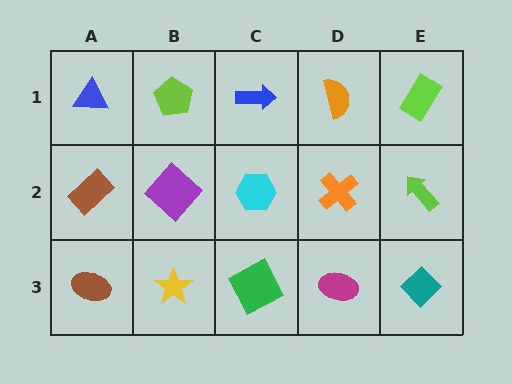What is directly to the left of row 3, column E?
A magenta ellipse.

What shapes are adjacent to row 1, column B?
A purple diamond (row 2, column B), a blue triangle (row 1, column A), a blue arrow (row 1, column C).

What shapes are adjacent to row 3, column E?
A lime arrow (row 2, column E), a magenta ellipse (row 3, column D).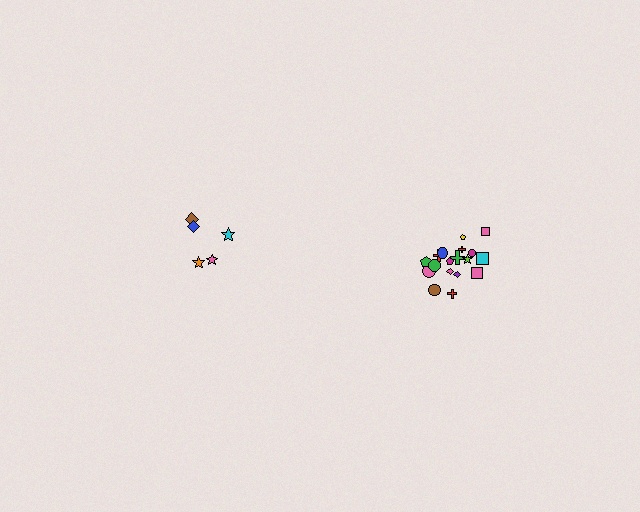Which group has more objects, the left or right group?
The right group.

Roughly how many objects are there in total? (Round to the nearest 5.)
Roughly 25 objects in total.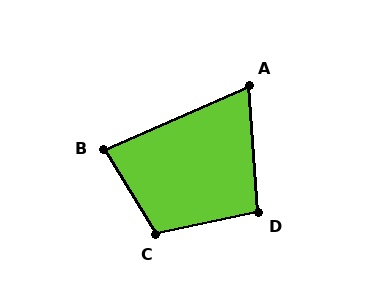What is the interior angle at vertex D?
Approximately 98 degrees (obtuse).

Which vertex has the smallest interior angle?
A, at approximately 71 degrees.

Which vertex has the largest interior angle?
C, at approximately 109 degrees.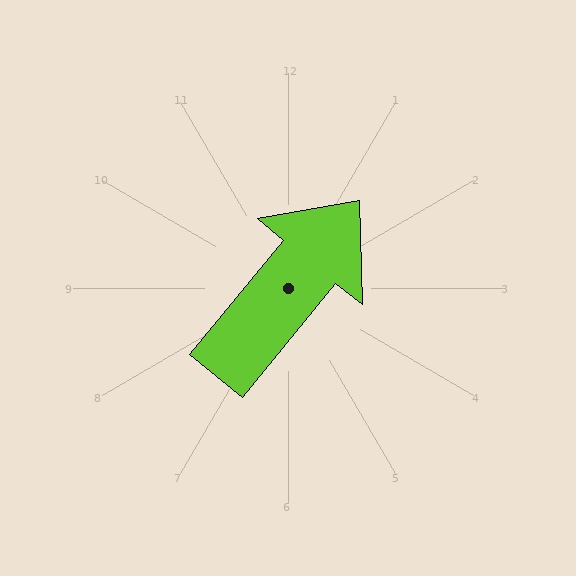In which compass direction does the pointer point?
Northeast.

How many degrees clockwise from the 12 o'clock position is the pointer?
Approximately 39 degrees.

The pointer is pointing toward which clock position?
Roughly 1 o'clock.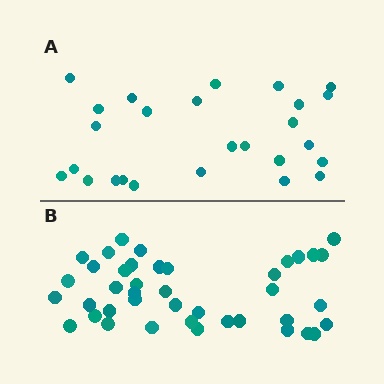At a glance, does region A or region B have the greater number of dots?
Region B (the bottom region) has more dots.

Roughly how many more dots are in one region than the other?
Region B has approximately 15 more dots than region A.